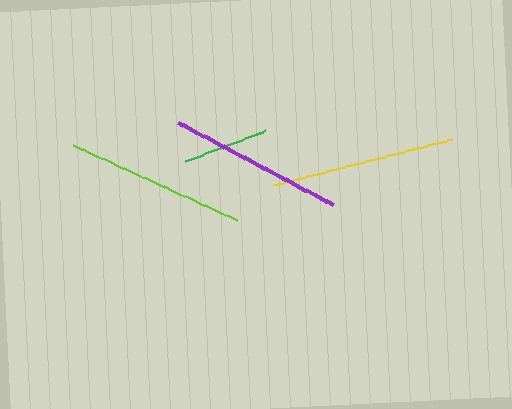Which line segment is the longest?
The yellow line is the longest at approximately 184 pixels.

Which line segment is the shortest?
The green line is the shortest at approximately 86 pixels.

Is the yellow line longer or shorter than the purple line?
The yellow line is longer than the purple line.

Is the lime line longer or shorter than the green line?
The lime line is longer than the green line.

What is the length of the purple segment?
The purple segment is approximately 175 pixels long.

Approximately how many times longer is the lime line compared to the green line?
The lime line is approximately 2.1 times the length of the green line.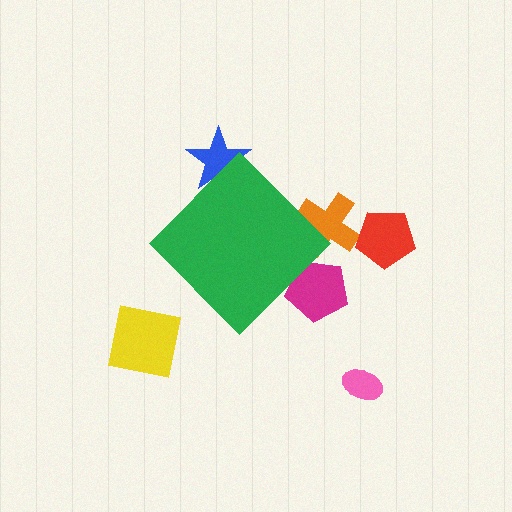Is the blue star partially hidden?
Yes, the blue star is partially hidden behind the green diamond.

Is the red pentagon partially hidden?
No, the red pentagon is fully visible.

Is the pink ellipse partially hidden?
No, the pink ellipse is fully visible.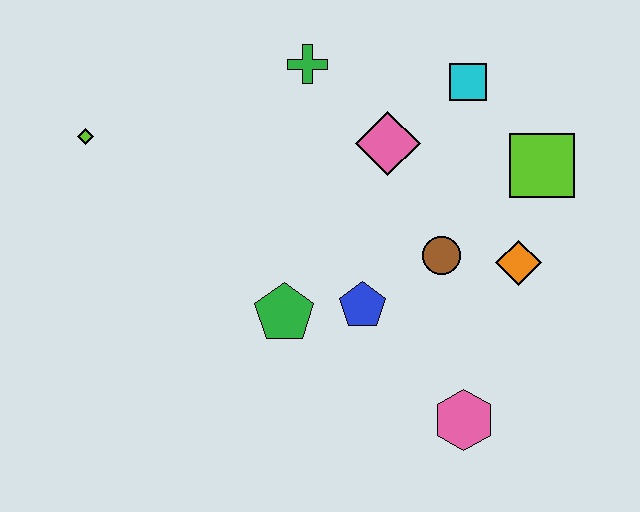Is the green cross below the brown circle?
No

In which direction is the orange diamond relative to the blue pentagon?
The orange diamond is to the right of the blue pentagon.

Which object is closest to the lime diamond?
The green cross is closest to the lime diamond.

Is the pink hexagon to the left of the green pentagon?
No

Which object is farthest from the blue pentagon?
The lime diamond is farthest from the blue pentagon.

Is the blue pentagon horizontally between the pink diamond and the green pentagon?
Yes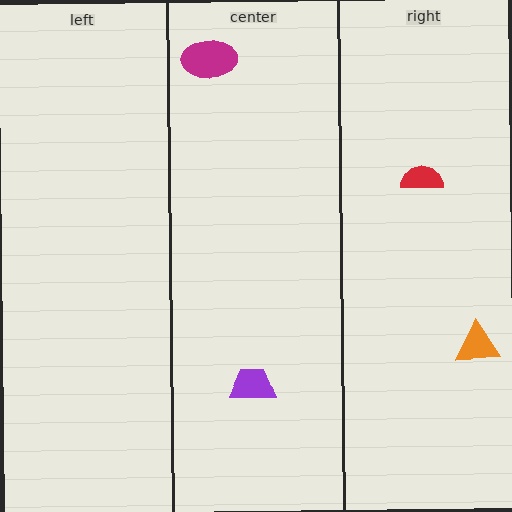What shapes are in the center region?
The purple trapezoid, the magenta ellipse.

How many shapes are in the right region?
2.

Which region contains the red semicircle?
The right region.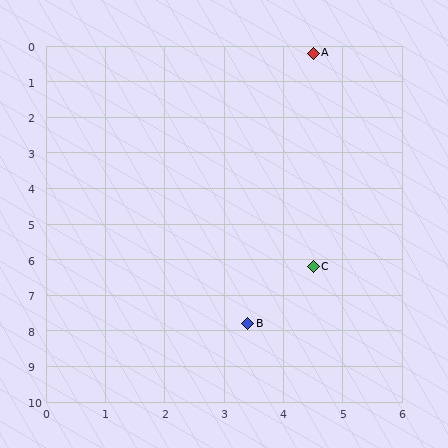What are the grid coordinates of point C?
Point C is at approximately (4.5, 6.2).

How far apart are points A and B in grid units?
Points A and B are about 7.7 grid units apart.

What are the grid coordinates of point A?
Point A is at approximately (4.5, 0.2).